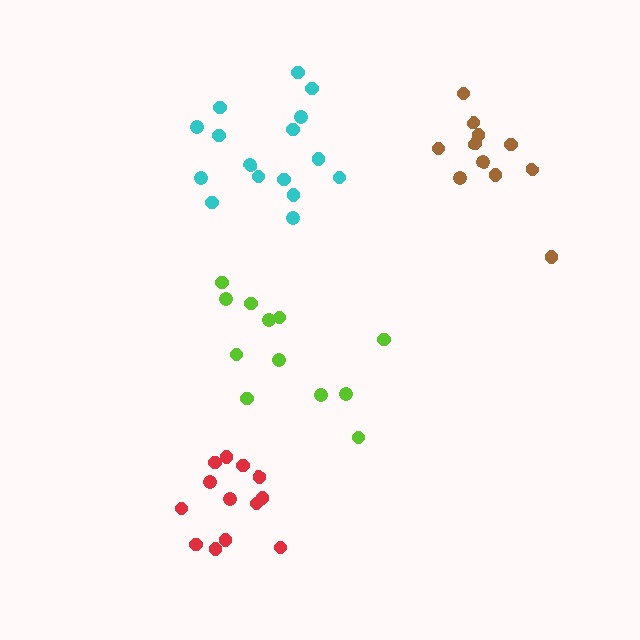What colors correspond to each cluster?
The clusters are colored: lime, red, cyan, brown.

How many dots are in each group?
Group 1: 12 dots, Group 2: 13 dots, Group 3: 16 dots, Group 4: 11 dots (52 total).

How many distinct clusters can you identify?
There are 4 distinct clusters.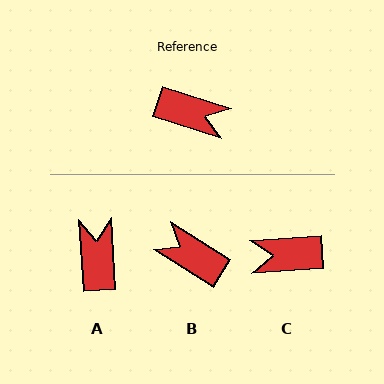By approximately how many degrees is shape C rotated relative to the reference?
Approximately 158 degrees clockwise.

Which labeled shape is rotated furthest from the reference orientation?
B, about 166 degrees away.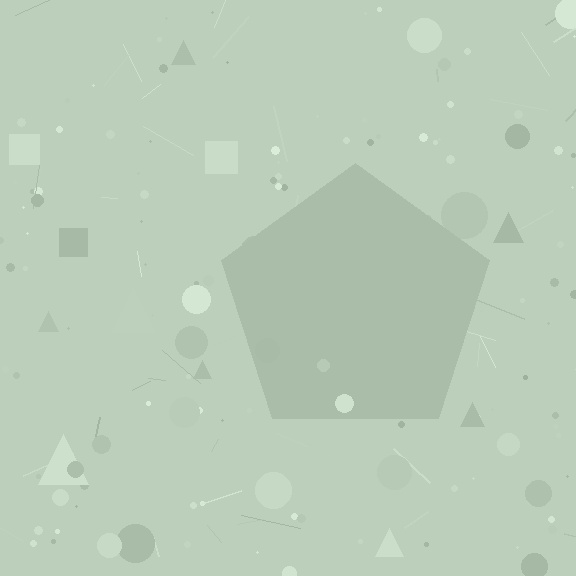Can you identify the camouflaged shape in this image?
The camouflaged shape is a pentagon.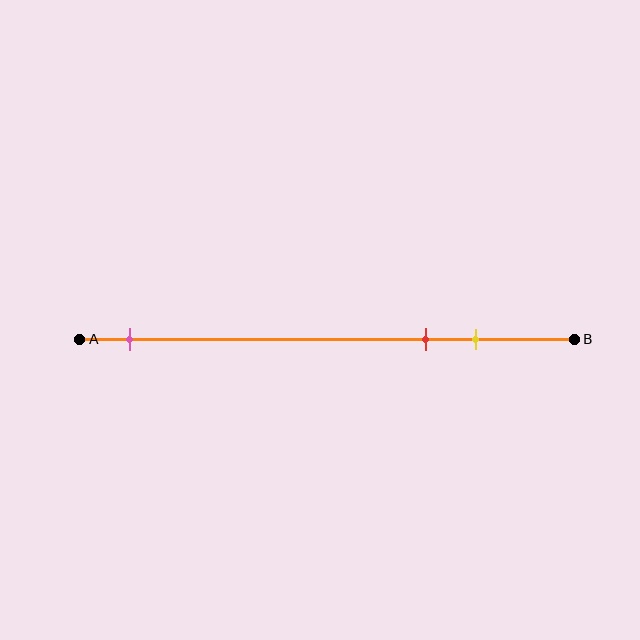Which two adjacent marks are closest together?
The red and yellow marks are the closest adjacent pair.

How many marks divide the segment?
There are 3 marks dividing the segment.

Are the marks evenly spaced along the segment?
No, the marks are not evenly spaced.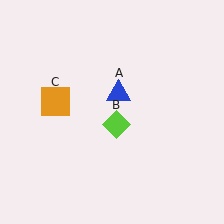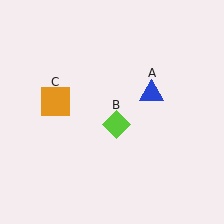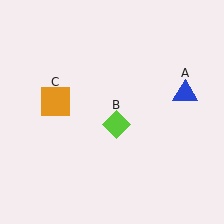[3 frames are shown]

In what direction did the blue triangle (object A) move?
The blue triangle (object A) moved right.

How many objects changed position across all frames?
1 object changed position: blue triangle (object A).